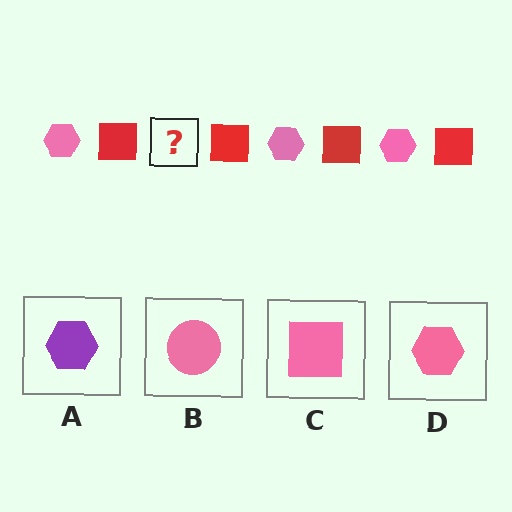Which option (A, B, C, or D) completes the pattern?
D.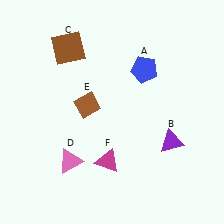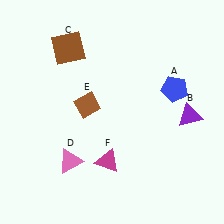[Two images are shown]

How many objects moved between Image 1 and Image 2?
2 objects moved between the two images.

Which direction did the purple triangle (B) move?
The purple triangle (B) moved up.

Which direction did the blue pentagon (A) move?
The blue pentagon (A) moved right.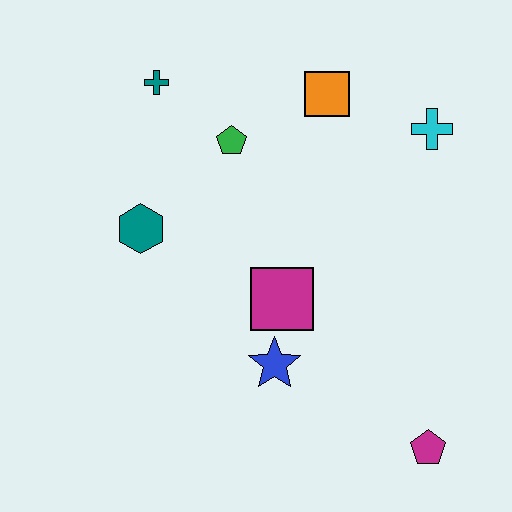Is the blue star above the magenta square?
No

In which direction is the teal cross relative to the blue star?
The teal cross is above the blue star.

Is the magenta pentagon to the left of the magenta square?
No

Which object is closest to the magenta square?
The blue star is closest to the magenta square.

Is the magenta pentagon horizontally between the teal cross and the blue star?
No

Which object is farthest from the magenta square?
The teal cross is farthest from the magenta square.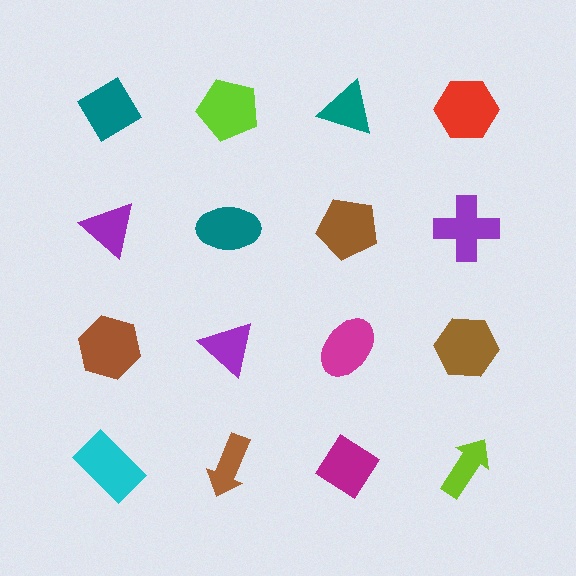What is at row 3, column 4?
A brown hexagon.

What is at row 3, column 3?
A magenta ellipse.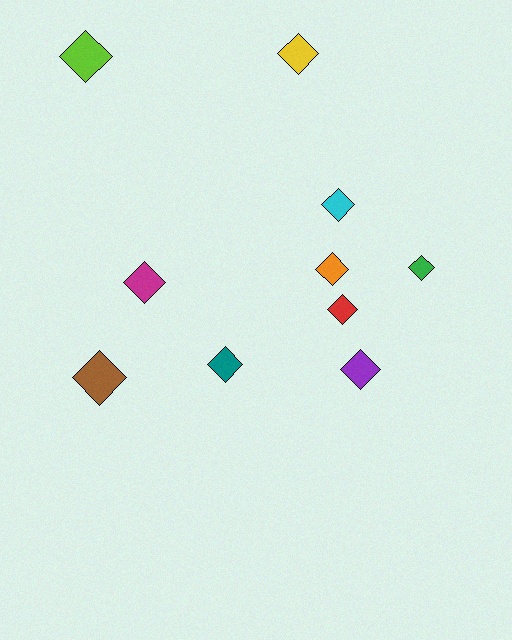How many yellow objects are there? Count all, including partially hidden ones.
There is 1 yellow object.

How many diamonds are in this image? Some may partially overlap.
There are 10 diamonds.